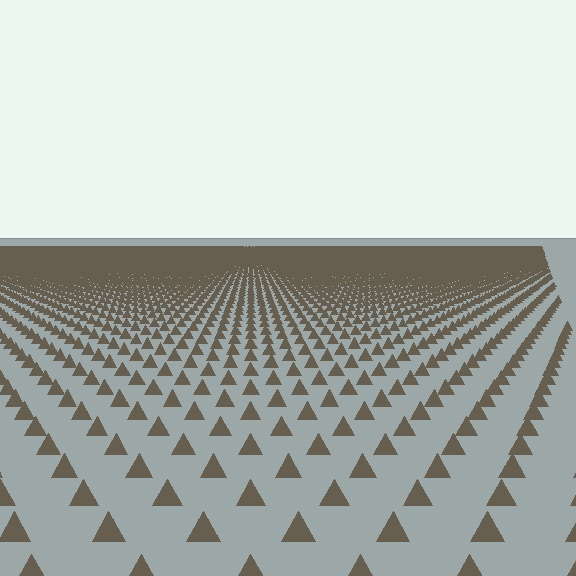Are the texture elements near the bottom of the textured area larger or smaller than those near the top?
Larger. Near the bottom, elements are closer to the viewer and appear at a bigger on-screen size.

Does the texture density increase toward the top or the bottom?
Density increases toward the top.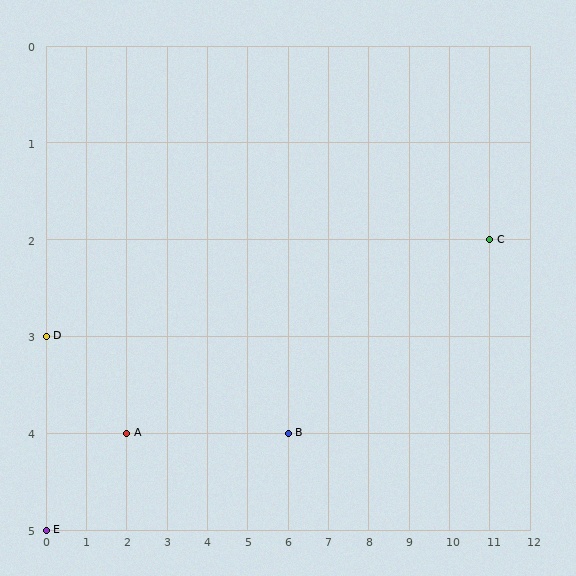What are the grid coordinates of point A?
Point A is at grid coordinates (2, 4).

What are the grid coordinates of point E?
Point E is at grid coordinates (0, 5).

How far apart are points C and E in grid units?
Points C and E are 11 columns and 3 rows apart (about 11.4 grid units diagonally).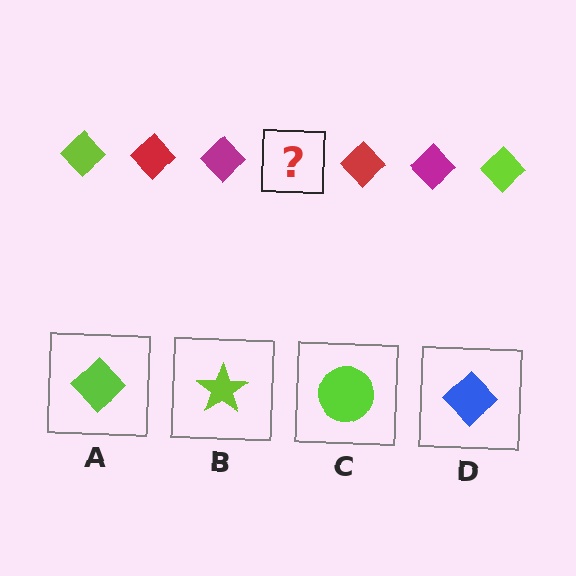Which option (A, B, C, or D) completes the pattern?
A.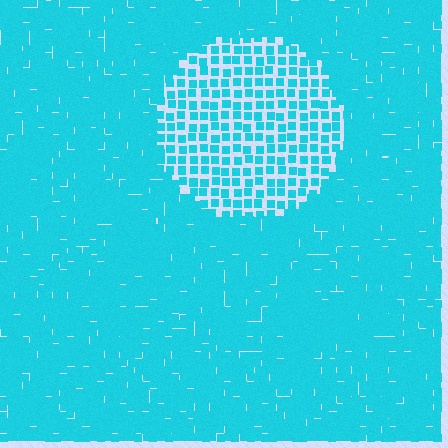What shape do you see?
I see a circle.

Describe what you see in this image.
The image contains small cyan elements arranged at two different densities. A circle-shaped region is visible where the elements are less densely packed than the surrounding area.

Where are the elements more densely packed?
The elements are more densely packed outside the circle boundary.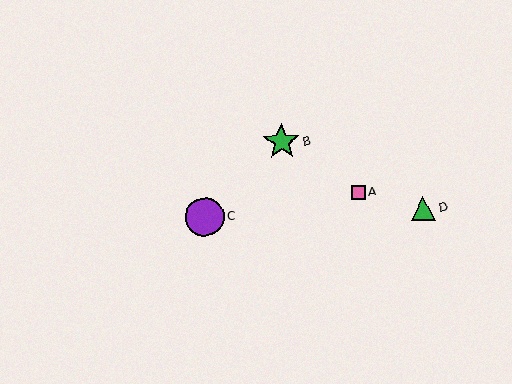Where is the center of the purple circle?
The center of the purple circle is at (205, 217).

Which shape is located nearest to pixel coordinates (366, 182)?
The pink square (labeled A) at (358, 192) is nearest to that location.